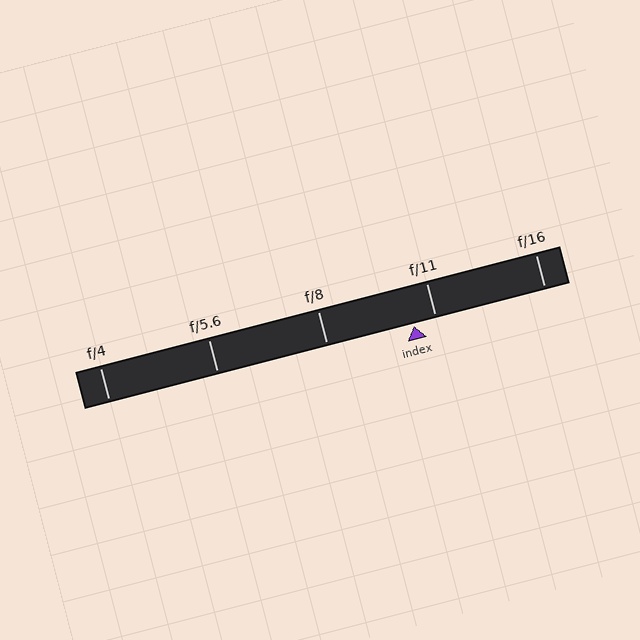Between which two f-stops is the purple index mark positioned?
The index mark is between f/8 and f/11.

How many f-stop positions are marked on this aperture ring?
There are 5 f-stop positions marked.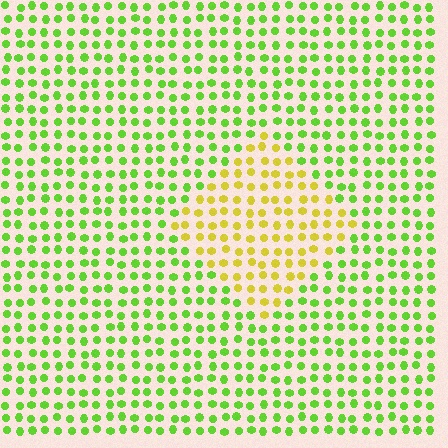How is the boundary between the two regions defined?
The boundary is defined purely by a slight shift in hue (about 46 degrees). Spacing, size, and orientation are identical on both sides.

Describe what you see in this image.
The image is filled with small lime elements in a uniform arrangement. A diamond-shaped region is visible where the elements are tinted to a slightly different hue, forming a subtle color boundary.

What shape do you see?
I see a diamond.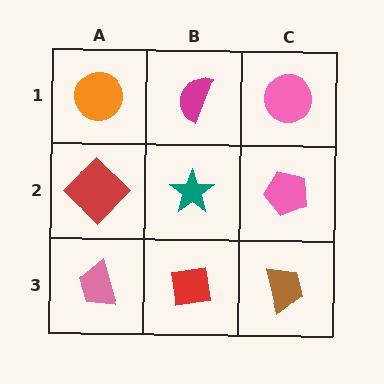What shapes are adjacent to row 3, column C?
A pink pentagon (row 2, column C), a red square (row 3, column B).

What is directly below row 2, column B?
A red square.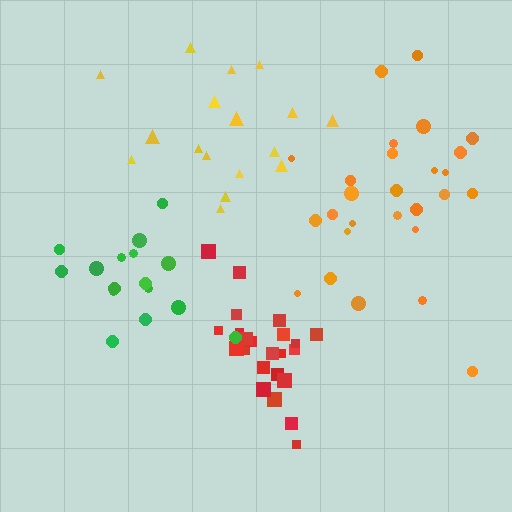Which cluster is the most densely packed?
Red.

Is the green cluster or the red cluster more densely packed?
Red.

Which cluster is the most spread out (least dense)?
Yellow.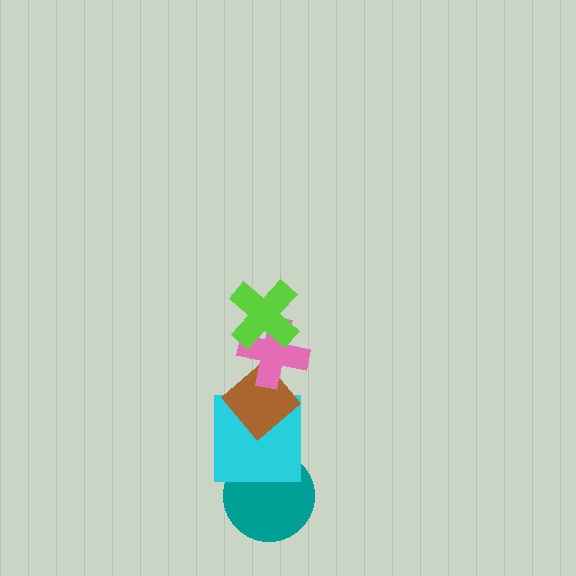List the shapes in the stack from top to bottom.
From top to bottom: the lime cross, the pink cross, the brown diamond, the cyan square, the teal circle.